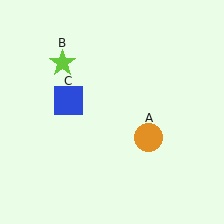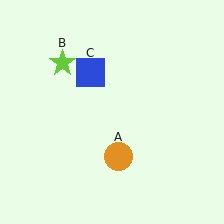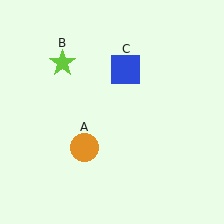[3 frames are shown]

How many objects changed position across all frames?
2 objects changed position: orange circle (object A), blue square (object C).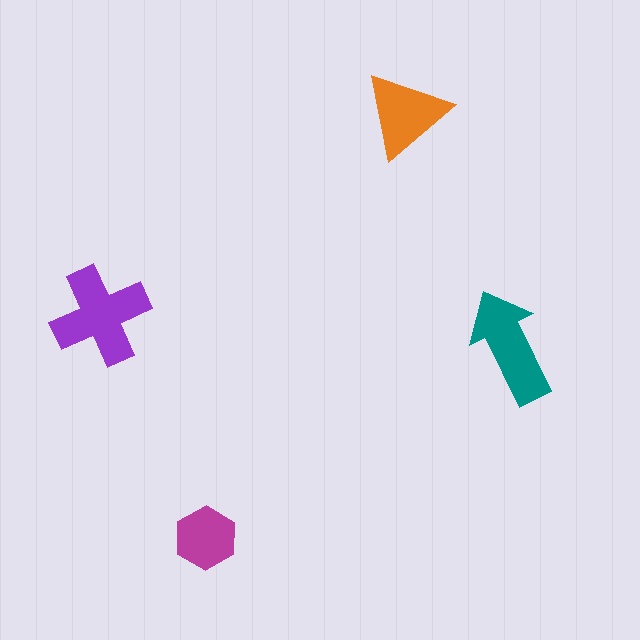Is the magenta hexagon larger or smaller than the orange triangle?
Smaller.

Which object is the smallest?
The magenta hexagon.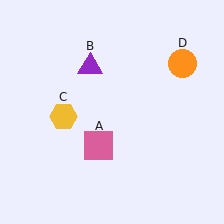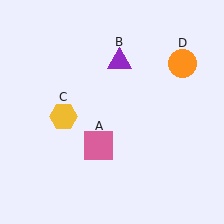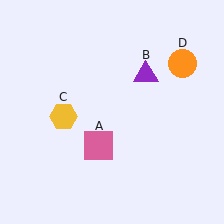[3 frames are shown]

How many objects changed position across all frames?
1 object changed position: purple triangle (object B).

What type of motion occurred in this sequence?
The purple triangle (object B) rotated clockwise around the center of the scene.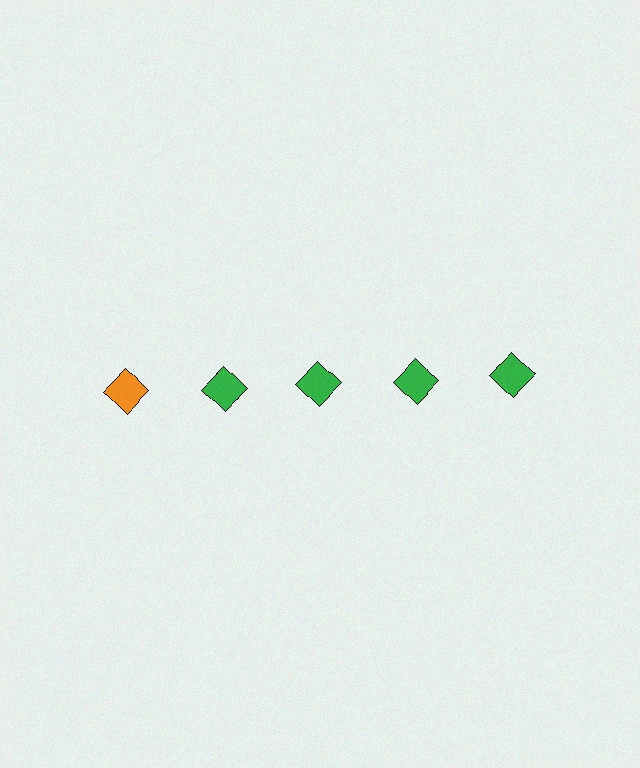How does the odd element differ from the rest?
It has a different color: orange instead of green.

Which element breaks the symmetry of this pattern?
The orange diamond in the top row, leftmost column breaks the symmetry. All other shapes are green diamonds.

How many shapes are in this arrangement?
There are 5 shapes arranged in a grid pattern.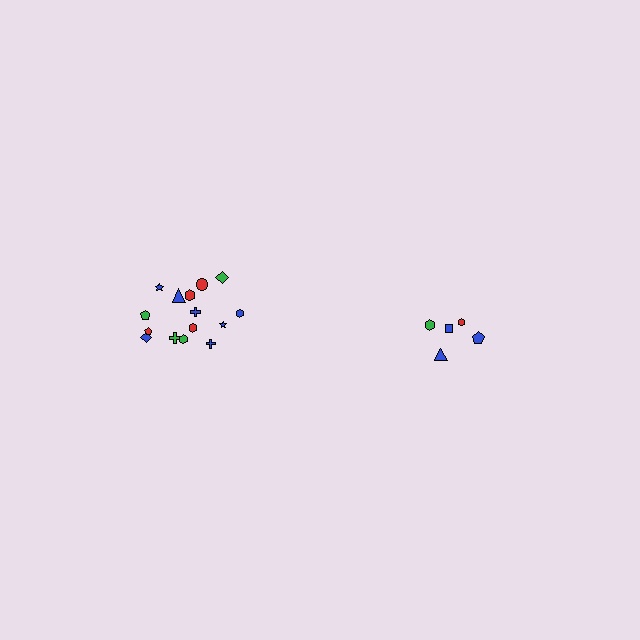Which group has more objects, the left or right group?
The left group.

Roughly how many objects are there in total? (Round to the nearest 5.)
Roughly 20 objects in total.